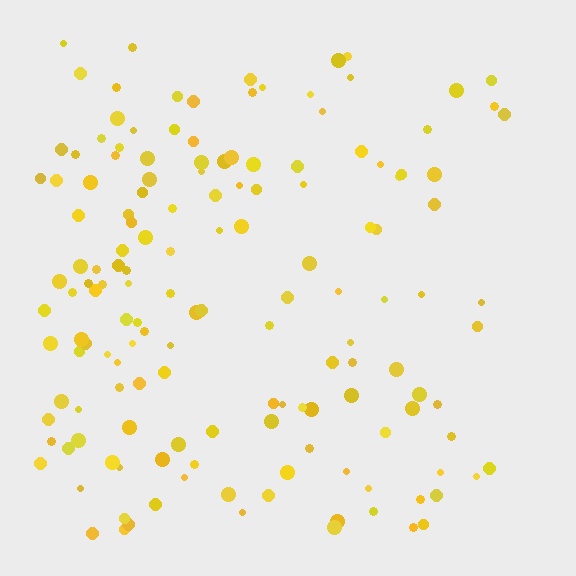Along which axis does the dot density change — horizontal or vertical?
Horizontal.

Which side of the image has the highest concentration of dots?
The left.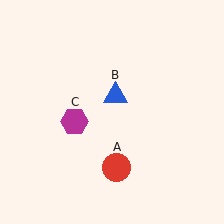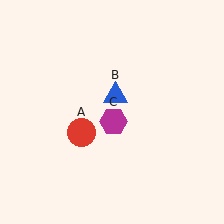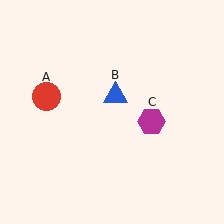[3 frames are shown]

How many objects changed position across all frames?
2 objects changed position: red circle (object A), magenta hexagon (object C).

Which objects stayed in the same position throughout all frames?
Blue triangle (object B) remained stationary.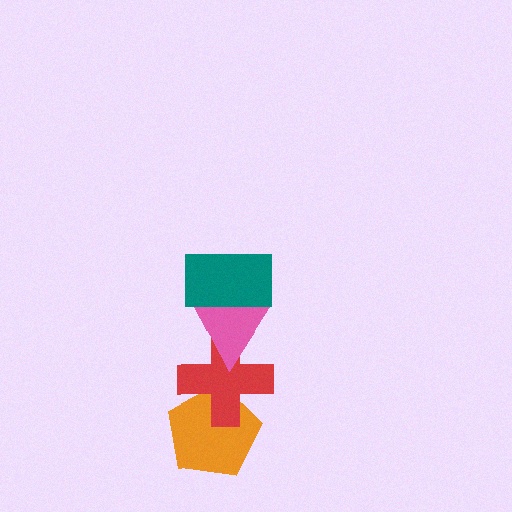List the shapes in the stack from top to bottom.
From top to bottom: the teal rectangle, the pink triangle, the red cross, the orange pentagon.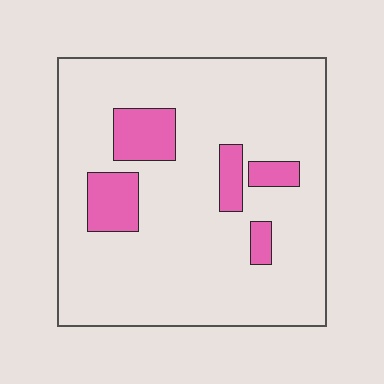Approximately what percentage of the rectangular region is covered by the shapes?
Approximately 15%.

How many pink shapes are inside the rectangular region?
5.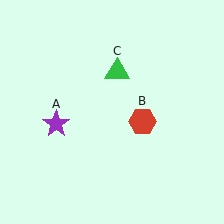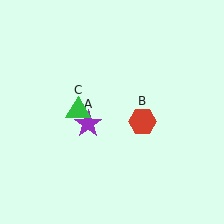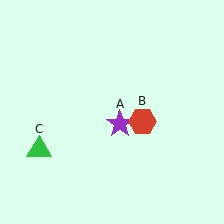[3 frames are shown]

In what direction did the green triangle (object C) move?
The green triangle (object C) moved down and to the left.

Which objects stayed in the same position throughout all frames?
Red hexagon (object B) remained stationary.